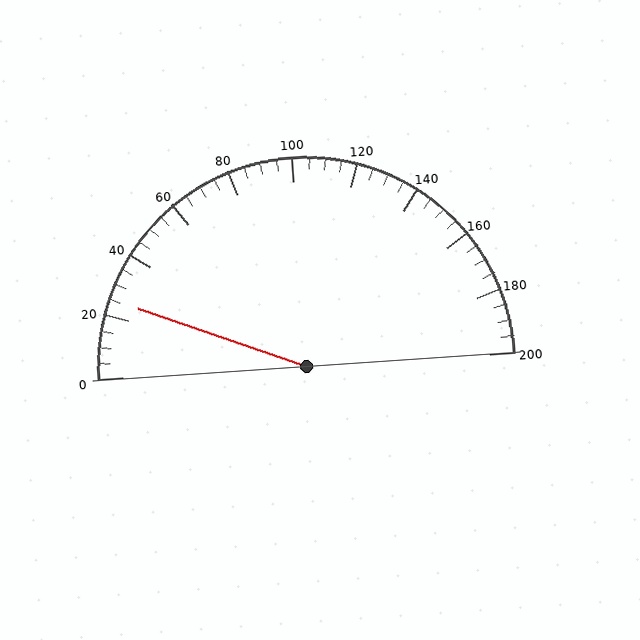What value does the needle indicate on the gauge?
The needle indicates approximately 25.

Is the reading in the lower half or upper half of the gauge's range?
The reading is in the lower half of the range (0 to 200).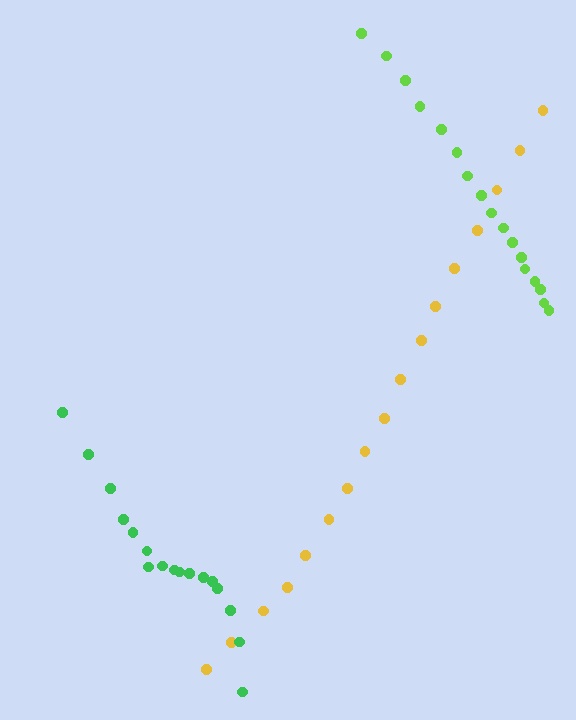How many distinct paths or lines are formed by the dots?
There are 3 distinct paths.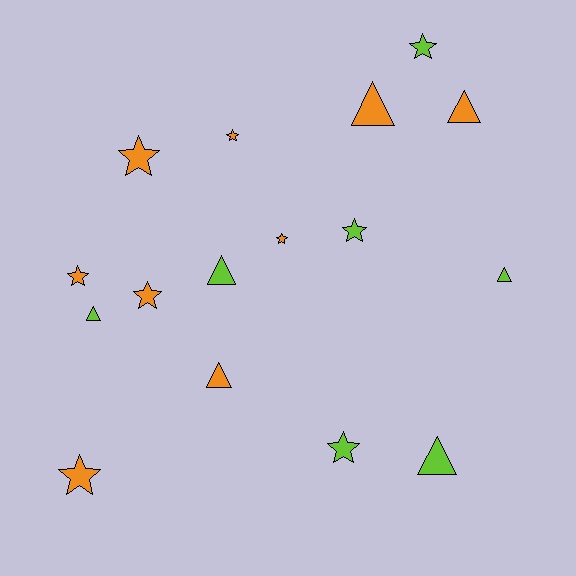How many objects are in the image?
There are 16 objects.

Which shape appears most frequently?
Star, with 9 objects.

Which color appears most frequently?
Orange, with 9 objects.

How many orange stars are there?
There are 6 orange stars.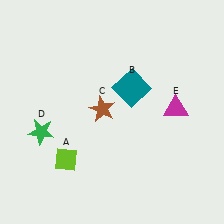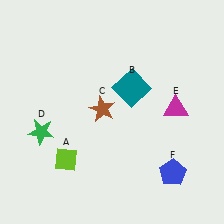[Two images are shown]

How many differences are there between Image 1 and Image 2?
There is 1 difference between the two images.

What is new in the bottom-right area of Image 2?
A blue pentagon (F) was added in the bottom-right area of Image 2.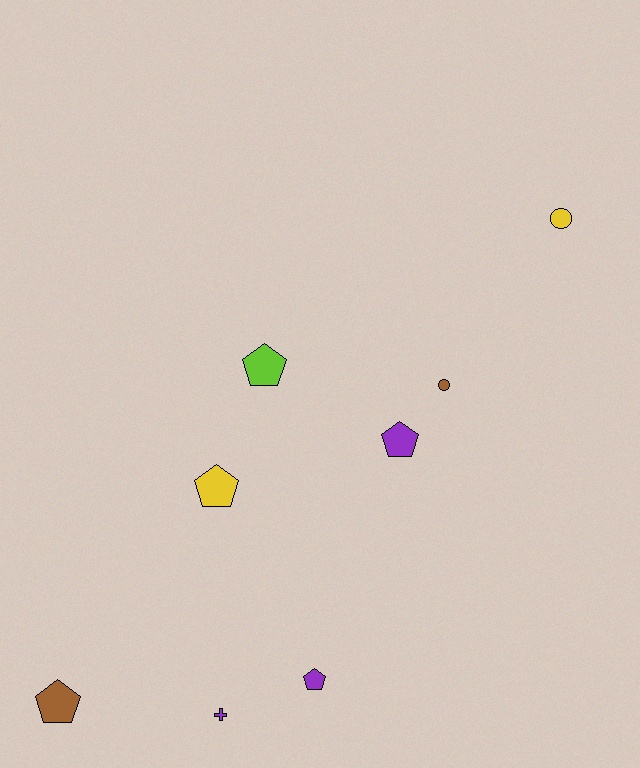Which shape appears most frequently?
Pentagon, with 5 objects.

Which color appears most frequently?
Purple, with 3 objects.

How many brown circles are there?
There is 1 brown circle.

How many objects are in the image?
There are 8 objects.